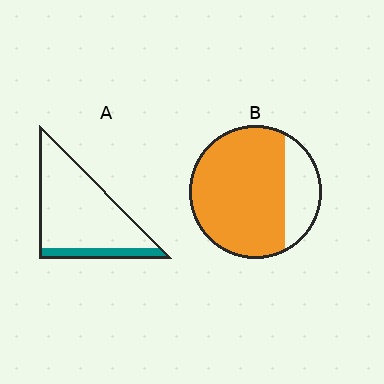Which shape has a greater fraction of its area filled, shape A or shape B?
Shape B.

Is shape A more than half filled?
No.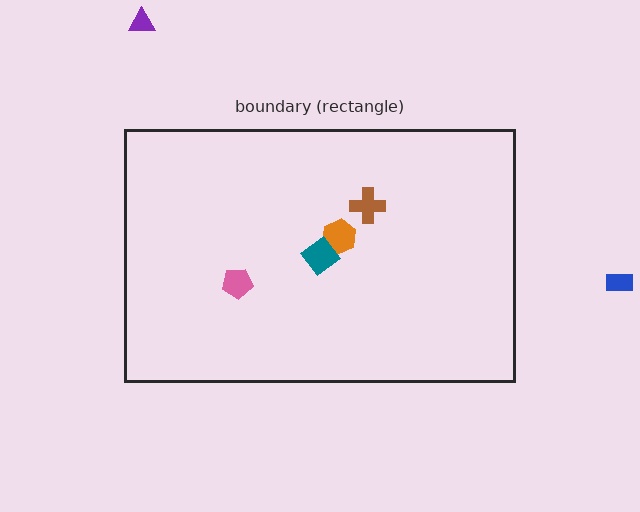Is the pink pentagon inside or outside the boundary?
Inside.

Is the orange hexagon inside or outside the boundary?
Inside.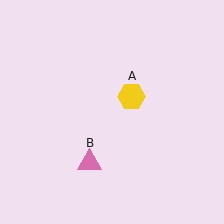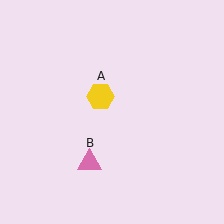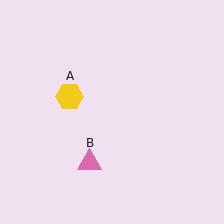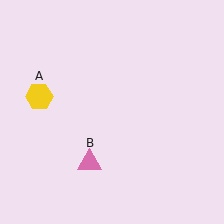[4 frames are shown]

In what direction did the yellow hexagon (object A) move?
The yellow hexagon (object A) moved left.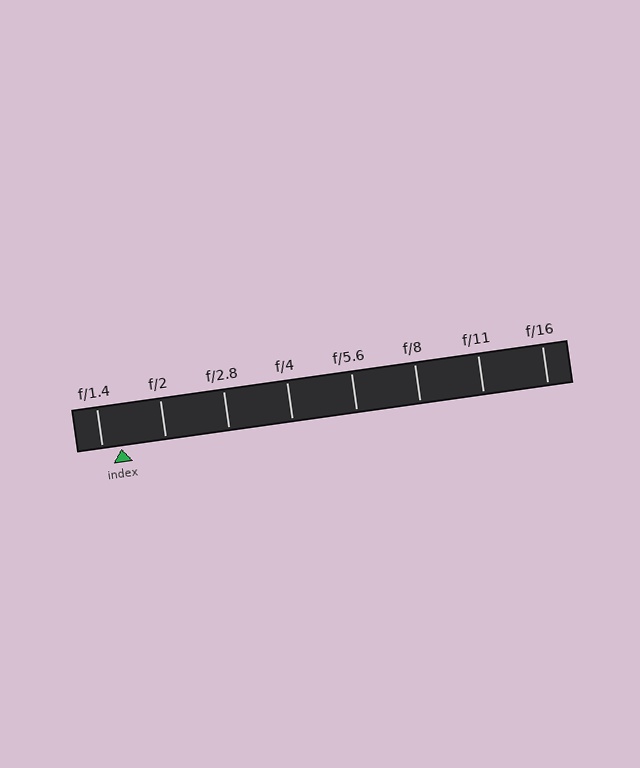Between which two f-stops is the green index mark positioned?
The index mark is between f/1.4 and f/2.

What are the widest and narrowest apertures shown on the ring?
The widest aperture shown is f/1.4 and the narrowest is f/16.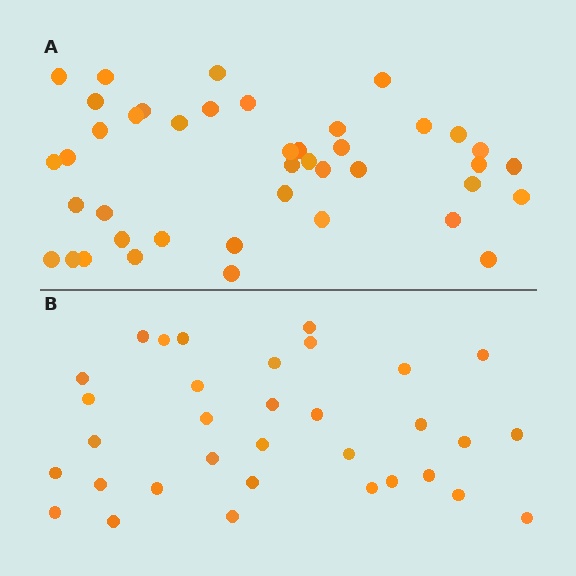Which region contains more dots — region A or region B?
Region A (the top region) has more dots.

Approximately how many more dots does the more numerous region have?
Region A has roughly 8 or so more dots than region B.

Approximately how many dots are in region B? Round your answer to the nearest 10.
About 30 dots. (The exact count is 33, which rounds to 30.)